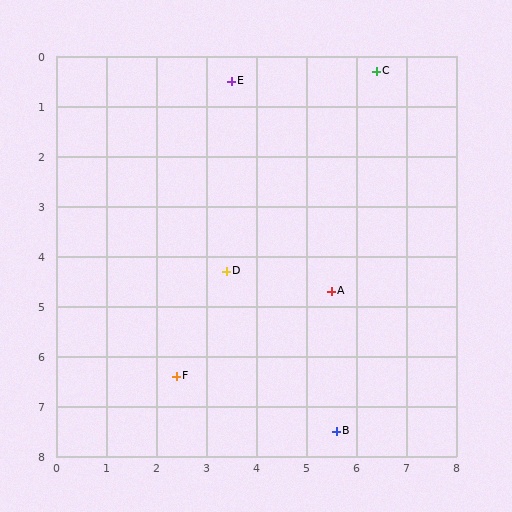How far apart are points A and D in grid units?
Points A and D are about 2.1 grid units apart.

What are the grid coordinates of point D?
Point D is at approximately (3.4, 4.3).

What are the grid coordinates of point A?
Point A is at approximately (5.5, 4.7).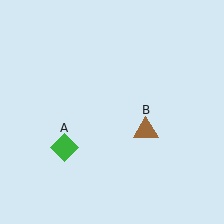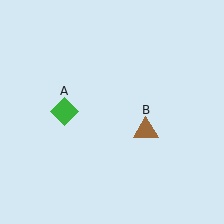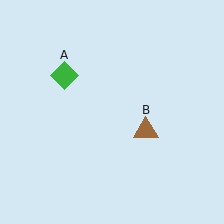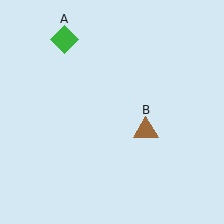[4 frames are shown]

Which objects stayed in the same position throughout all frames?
Brown triangle (object B) remained stationary.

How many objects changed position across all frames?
1 object changed position: green diamond (object A).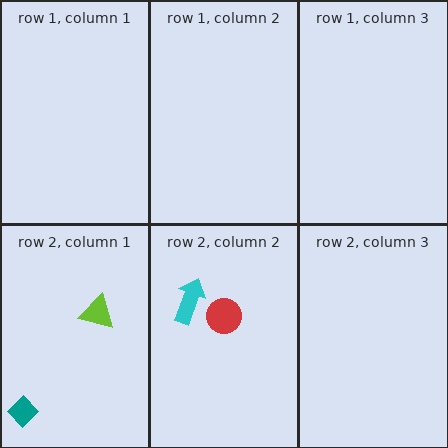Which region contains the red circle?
The row 2, column 2 region.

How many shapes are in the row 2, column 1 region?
2.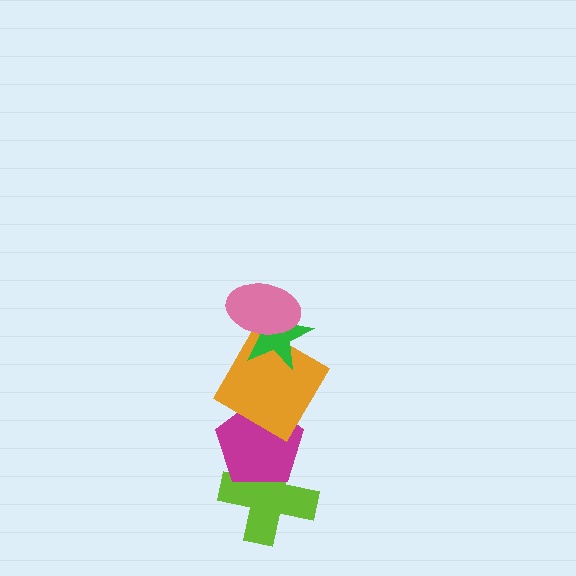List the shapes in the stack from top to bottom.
From top to bottom: the pink ellipse, the green star, the orange diamond, the magenta pentagon, the lime cross.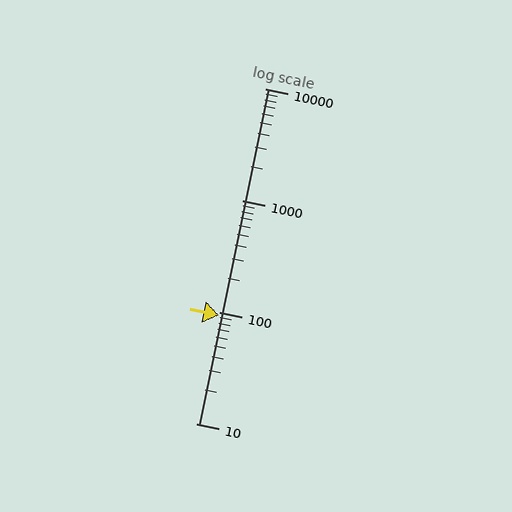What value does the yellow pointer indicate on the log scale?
The pointer indicates approximately 93.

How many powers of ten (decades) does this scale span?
The scale spans 3 decades, from 10 to 10000.